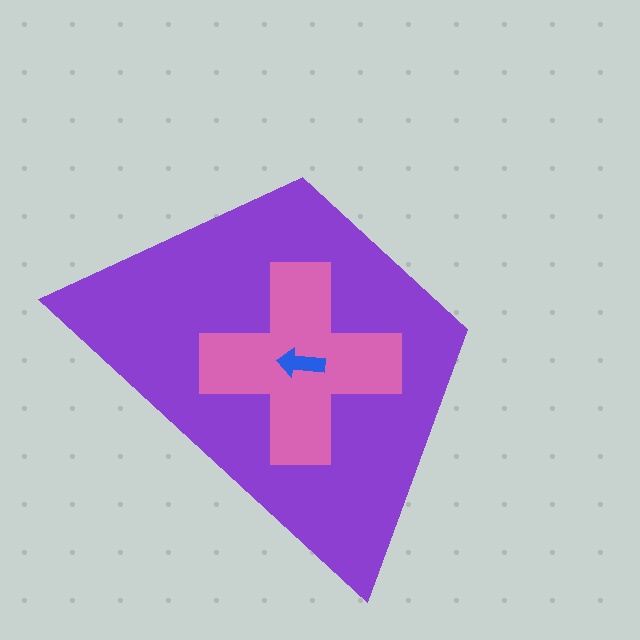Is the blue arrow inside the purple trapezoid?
Yes.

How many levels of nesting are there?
3.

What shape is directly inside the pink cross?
The blue arrow.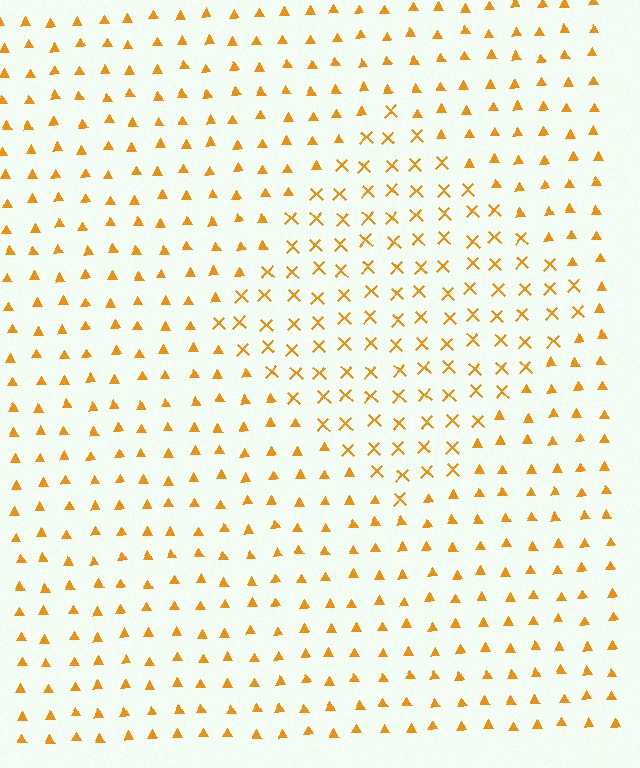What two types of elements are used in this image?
The image uses X marks inside the diamond region and triangles outside it.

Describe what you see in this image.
The image is filled with small orange elements arranged in a uniform grid. A diamond-shaped region contains X marks, while the surrounding area contains triangles. The boundary is defined purely by the change in element shape.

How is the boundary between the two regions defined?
The boundary is defined by a change in element shape: X marks inside vs. triangles outside. All elements share the same color and spacing.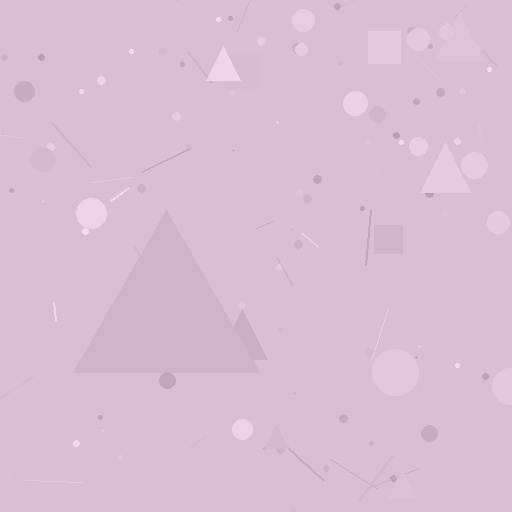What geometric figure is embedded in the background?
A triangle is embedded in the background.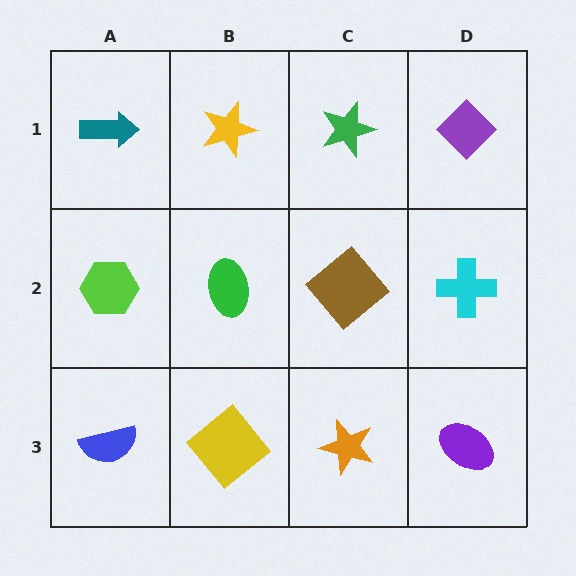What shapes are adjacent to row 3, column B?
A green ellipse (row 2, column B), a blue semicircle (row 3, column A), an orange star (row 3, column C).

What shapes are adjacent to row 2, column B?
A yellow star (row 1, column B), a yellow diamond (row 3, column B), a lime hexagon (row 2, column A), a brown diamond (row 2, column C).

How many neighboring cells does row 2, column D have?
3.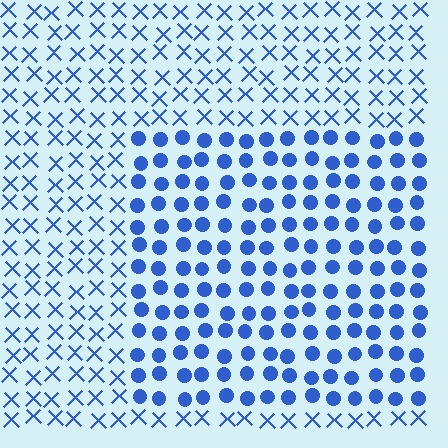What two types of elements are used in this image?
The image uses circles inside the rectangle region and X marks outside it.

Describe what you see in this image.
The image is filled with small blue elements arranged in a uniform grid. A rectangle-shaped region contains circles, while the surrounding area contains X marks. The boundary is defined purely by the change in element shape.